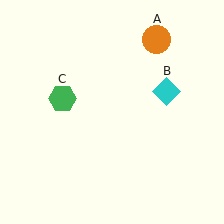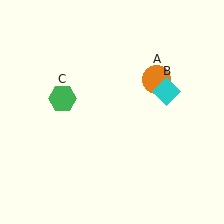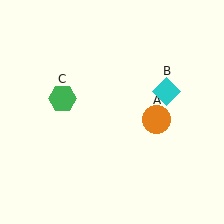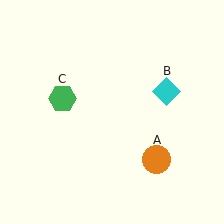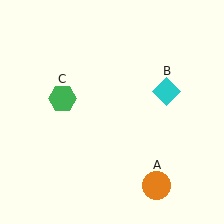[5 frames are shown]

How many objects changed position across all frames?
1 object changed position: orange circle (object A).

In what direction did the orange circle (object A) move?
The orange circle (object A) moved down.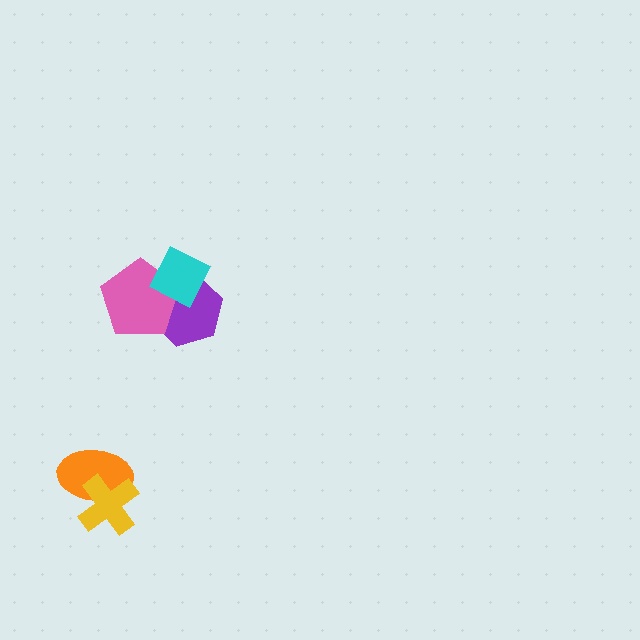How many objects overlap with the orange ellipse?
1 object overlaps with the orange ellipse.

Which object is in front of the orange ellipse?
The yellow cross is in front of the orange ellipse.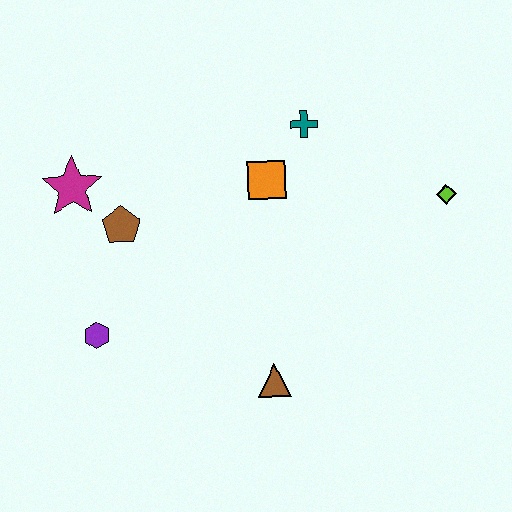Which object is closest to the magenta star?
The brown pentagon is closest to the magenta star.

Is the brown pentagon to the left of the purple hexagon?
No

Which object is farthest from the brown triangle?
The magenta star is farthest from the brown triangle.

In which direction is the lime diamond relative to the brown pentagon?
The lime diamond is to the right of the brown pentagon.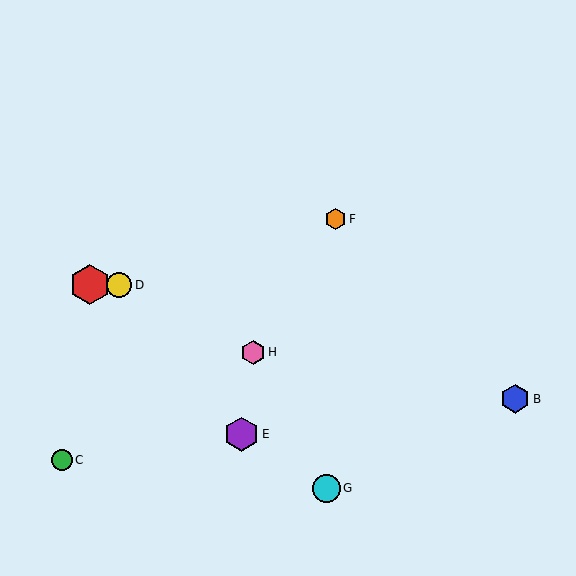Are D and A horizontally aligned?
Yes, both are at y≈285.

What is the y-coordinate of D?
Object D is at y≈285.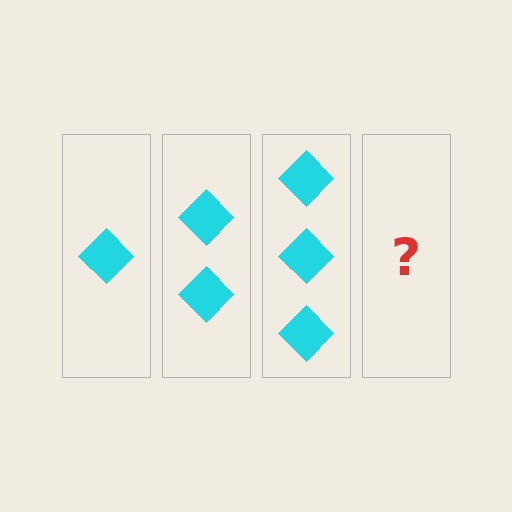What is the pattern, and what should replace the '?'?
The pattern is that each step adds one more diamond. The '?' should be 4 diamonds.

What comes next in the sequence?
The next element should be 4 diamonds.